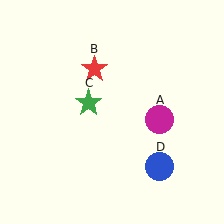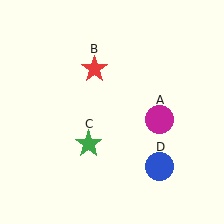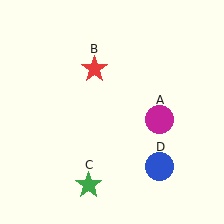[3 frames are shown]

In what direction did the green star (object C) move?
The green star (object C) moved down.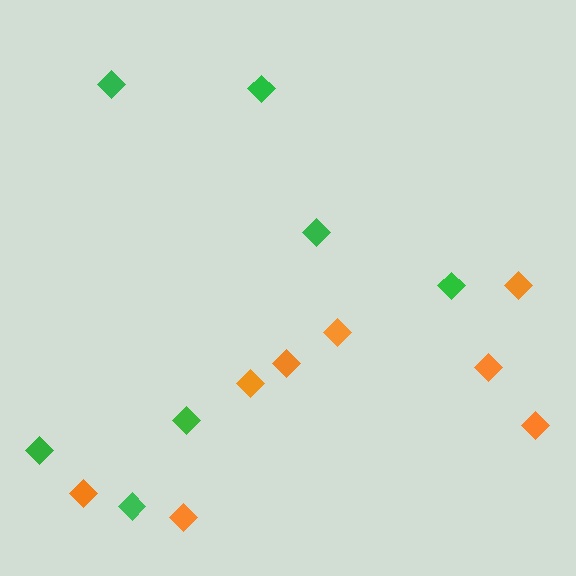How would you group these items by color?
There are 2 groups: one group of green diamonds (7) and one group of orange diamonds (8).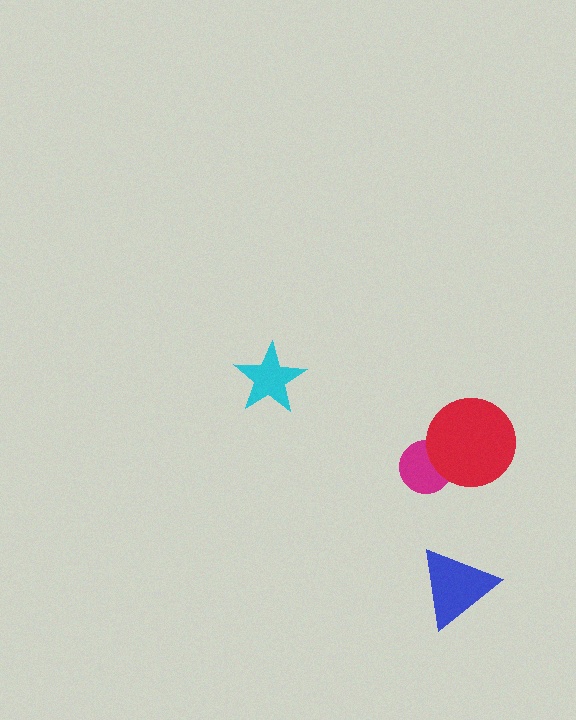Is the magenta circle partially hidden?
Yes, it is partially covered by another shape.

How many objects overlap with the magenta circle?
1 object overlaps with the magenta circle.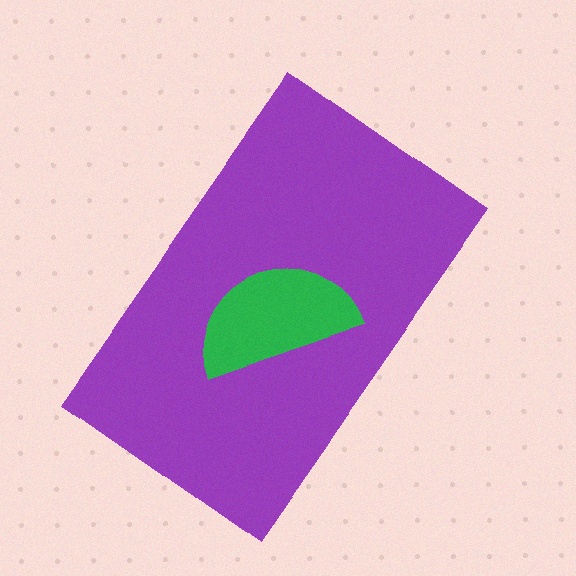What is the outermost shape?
The purple rectangle.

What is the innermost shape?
The green semicircle.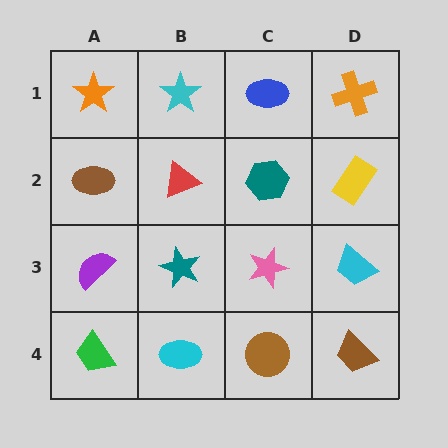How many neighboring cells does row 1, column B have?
3.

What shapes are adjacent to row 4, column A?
A purple semicircle (row 3, column A), a cyan ellipse (row 4, column B).